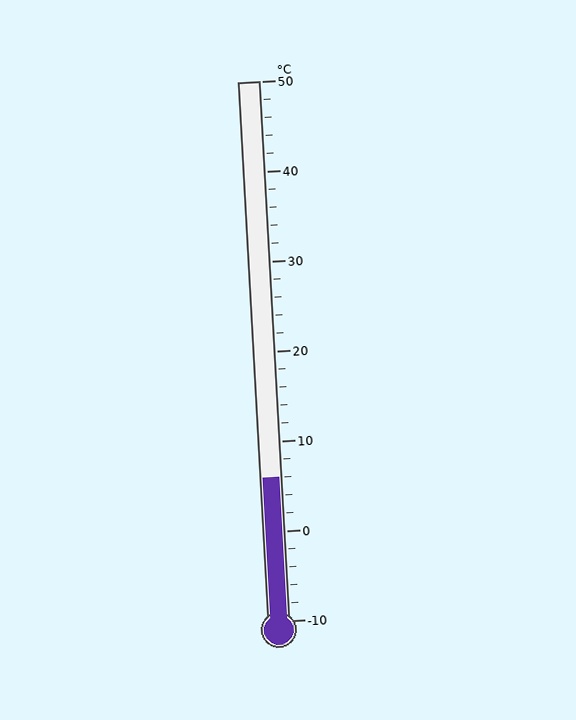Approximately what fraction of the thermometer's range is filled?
The thermometer is filled to approximately 25% of its range.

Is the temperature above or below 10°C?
The temperature is below 10°C.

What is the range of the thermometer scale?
The thermometer scale ranges from -10°C to 50°C.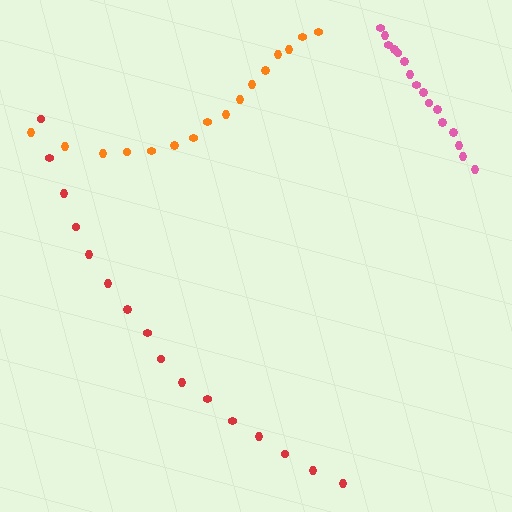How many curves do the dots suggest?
There are 3 distinct paths.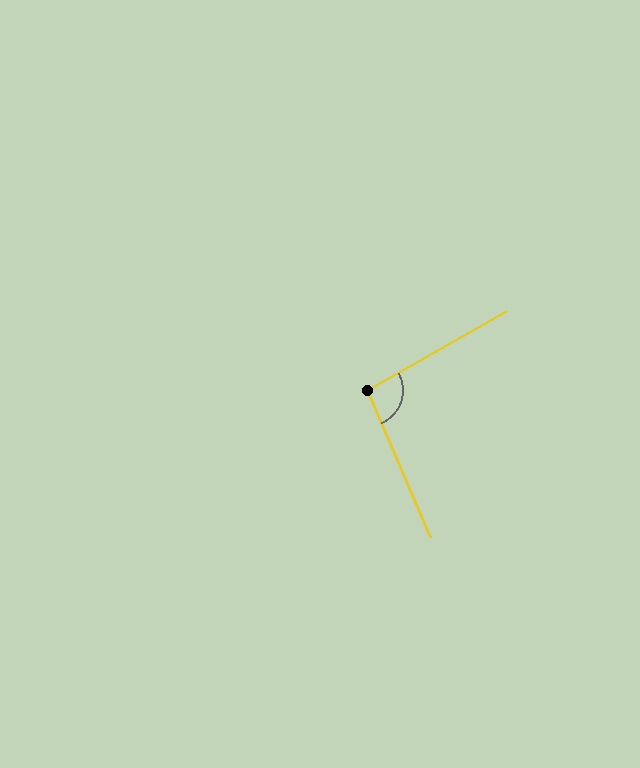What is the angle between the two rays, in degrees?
Approximately 96 degrees.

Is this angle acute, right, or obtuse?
It is obtuse.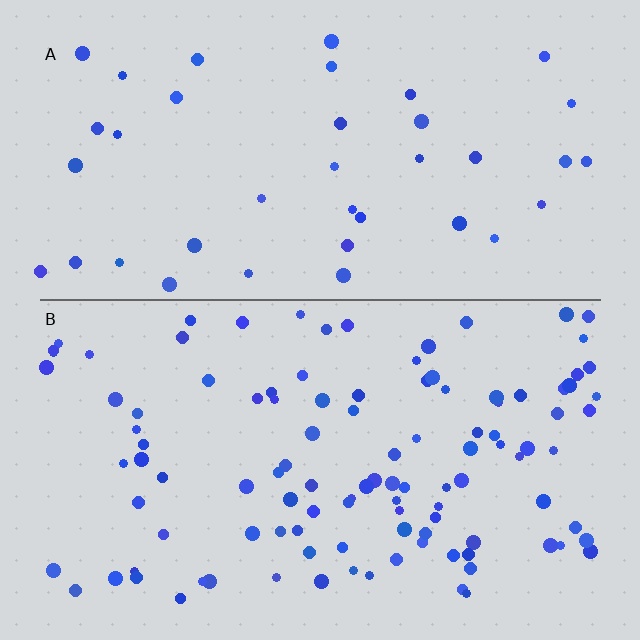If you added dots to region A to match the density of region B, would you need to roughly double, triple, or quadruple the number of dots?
Approximately triple.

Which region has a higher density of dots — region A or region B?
B (the bottom).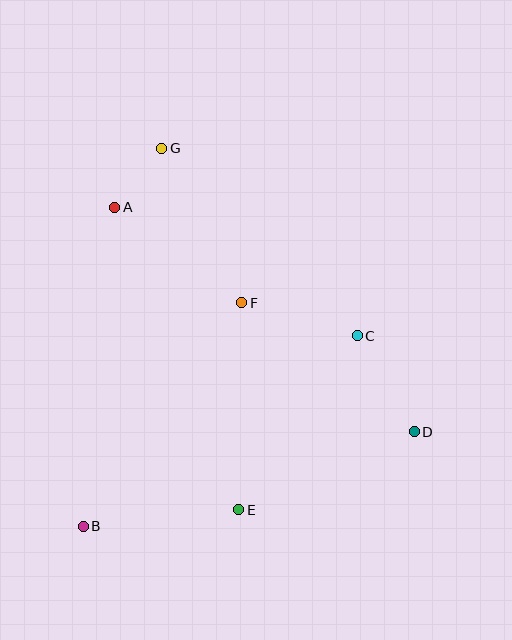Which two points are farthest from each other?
Points B and G are farthest from each other.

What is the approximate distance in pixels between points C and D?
The distance between C and D is approximately 112 pixels.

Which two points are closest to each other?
Points A and G are closest to each other.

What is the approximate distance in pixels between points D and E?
The distance between D and E is approximately 192 pixels.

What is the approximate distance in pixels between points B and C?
The distance between B and C is approximately 334 pixels.